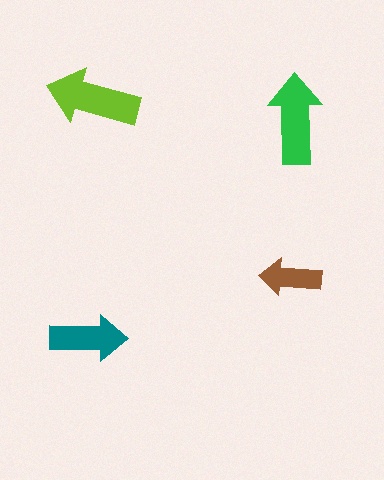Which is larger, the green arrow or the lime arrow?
The lime one.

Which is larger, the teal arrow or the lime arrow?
The lime one.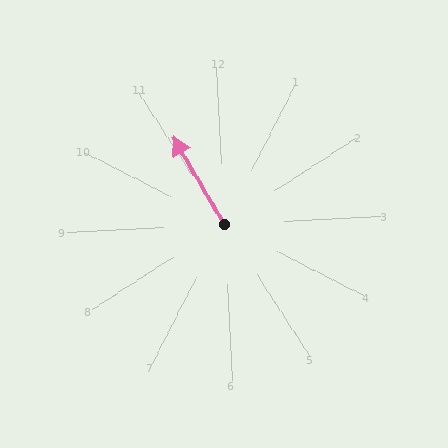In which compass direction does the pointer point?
Northwest.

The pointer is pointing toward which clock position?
Roughly 11 o'clock.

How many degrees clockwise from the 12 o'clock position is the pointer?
Approximately 333 degrees.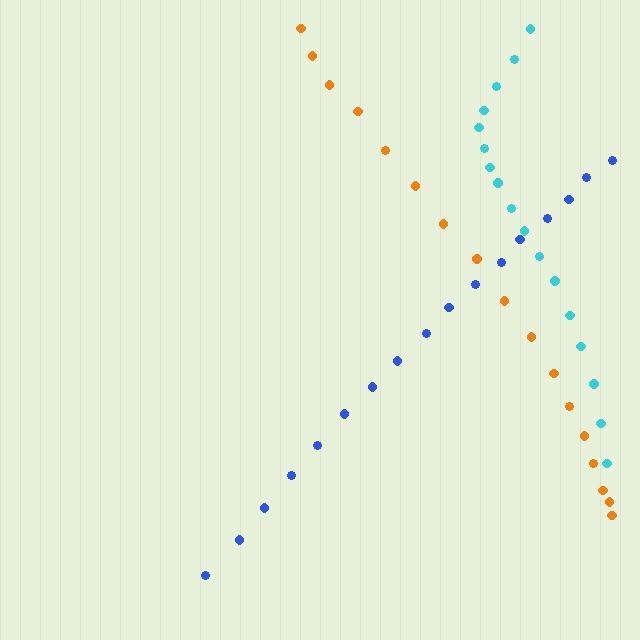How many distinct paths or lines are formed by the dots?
There are 3 distinct paths.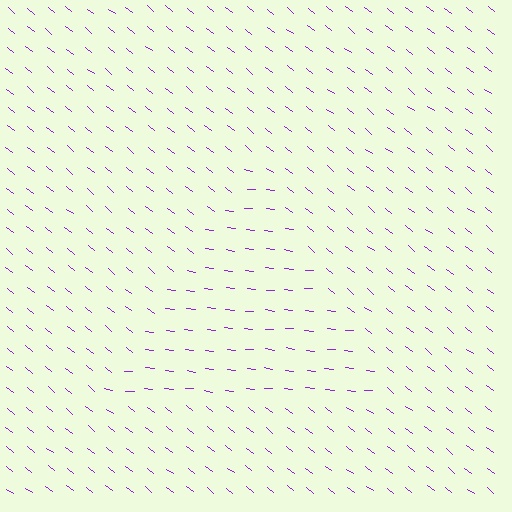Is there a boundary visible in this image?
Yes, there is a texture boundary formed by a change in line orientation.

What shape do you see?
I see a triangle.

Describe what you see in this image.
The image is filled with small purple line segments. A triangle region in the image has lines oriented differently from the surrounding lines, creating a visible texture boundary.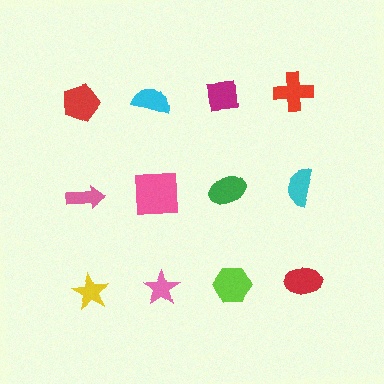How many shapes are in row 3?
4 shapes.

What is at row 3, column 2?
A pink star.